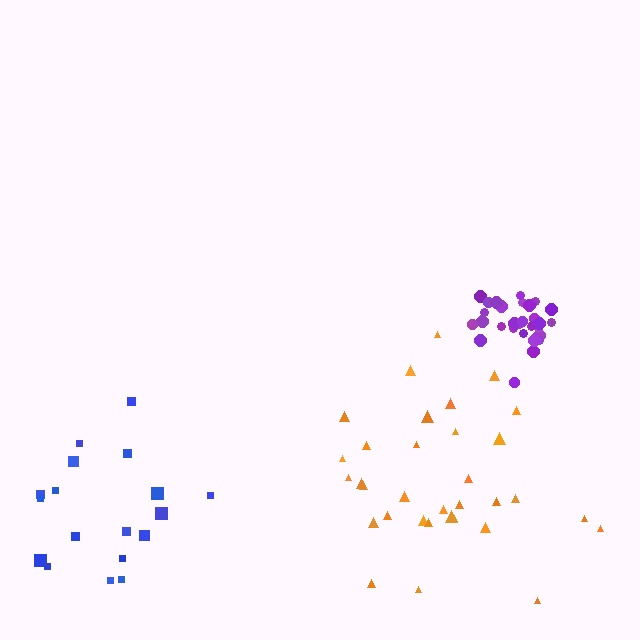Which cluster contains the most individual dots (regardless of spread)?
Orange (33).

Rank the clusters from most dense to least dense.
purple, blue, orange.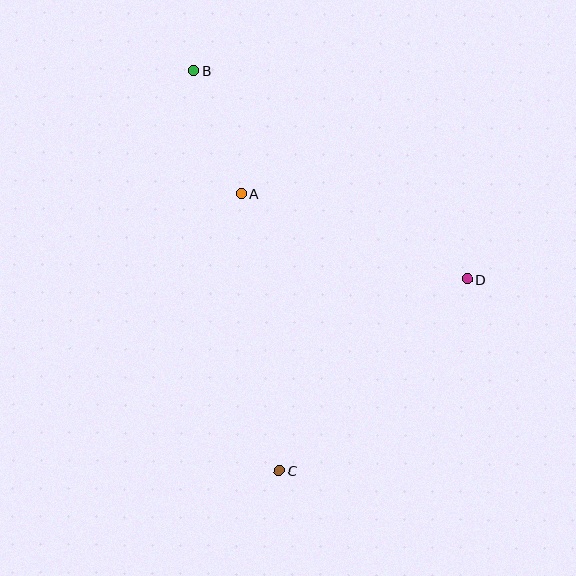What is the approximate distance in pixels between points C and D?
The distance between C and D is approximately 268 pixels.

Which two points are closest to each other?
Points A and B are closest to each other.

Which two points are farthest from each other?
Points B and C are farthest from each other.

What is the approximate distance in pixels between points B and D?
The distance between B and D is approximately 344 pixels.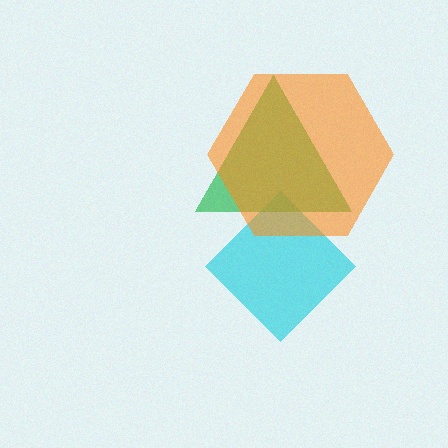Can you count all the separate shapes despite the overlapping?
Yes, there are 3 separate shapes.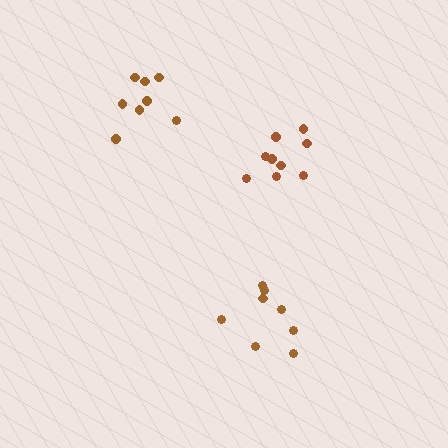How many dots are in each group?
Group 1: 8 dots, Group 2: 8 dots, Group 3: 9 dots (25 total).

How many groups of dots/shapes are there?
There are 3 groups.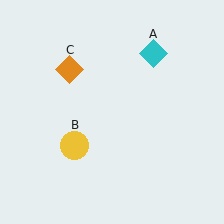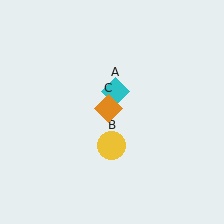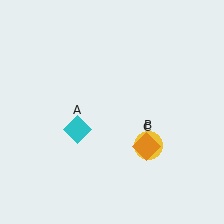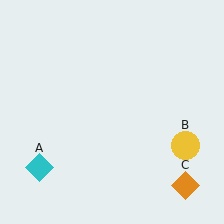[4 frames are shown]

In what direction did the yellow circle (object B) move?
The yellow circle (object B) moved right.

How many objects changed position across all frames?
3 objects changed position: cyan diamond (object A), yellow circle (object B), orange diamond (object C).